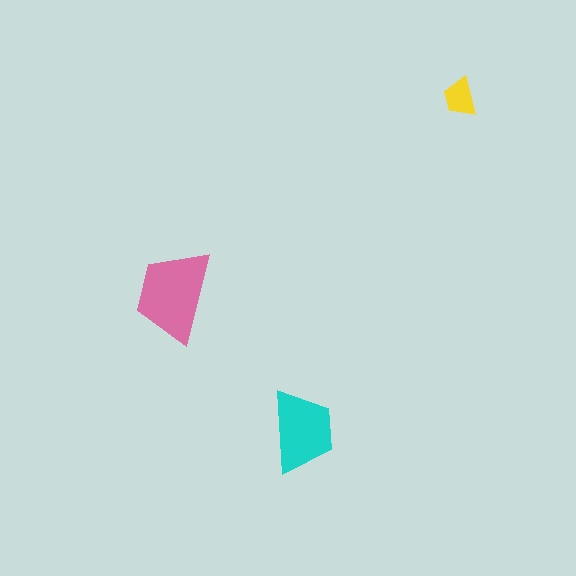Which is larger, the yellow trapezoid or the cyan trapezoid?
The cyan one.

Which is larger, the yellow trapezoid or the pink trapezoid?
The pink one.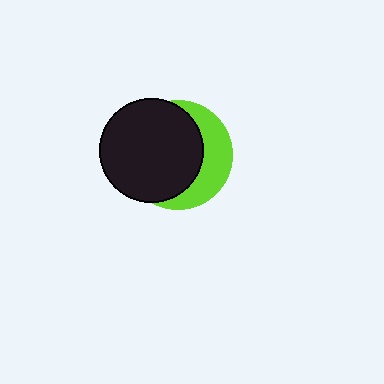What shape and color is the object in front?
The object in front is a black circle.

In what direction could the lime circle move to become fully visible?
The lime circle could move right. That would shift it out from behind the black circle entirely.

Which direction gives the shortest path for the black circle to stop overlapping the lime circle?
Moving left gives the shortest separation.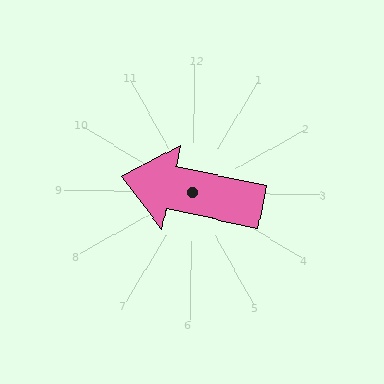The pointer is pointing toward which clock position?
Roughly 9 o'clock.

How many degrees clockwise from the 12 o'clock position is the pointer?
Approximately 281 degrees.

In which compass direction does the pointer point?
West.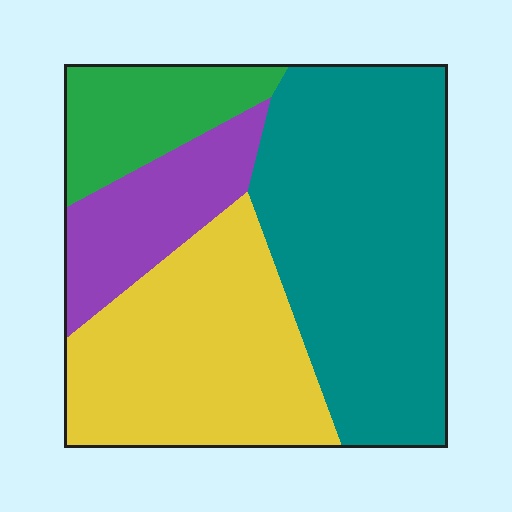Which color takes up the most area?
Teal, at roughly 40%.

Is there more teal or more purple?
Teal.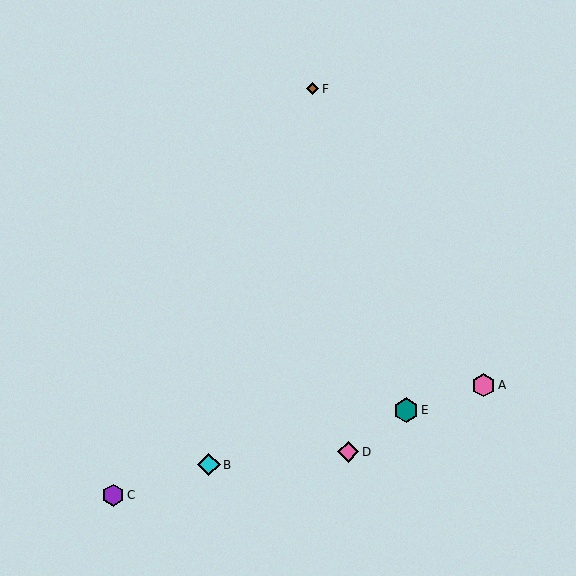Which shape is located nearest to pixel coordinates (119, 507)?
The purple hexagon (labeled C) at (113, 495) is nearest to that location.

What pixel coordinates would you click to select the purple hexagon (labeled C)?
Click at (113, 495) to select the purple hexagon C.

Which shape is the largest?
The teal hexagon (labeled E) is the largest.